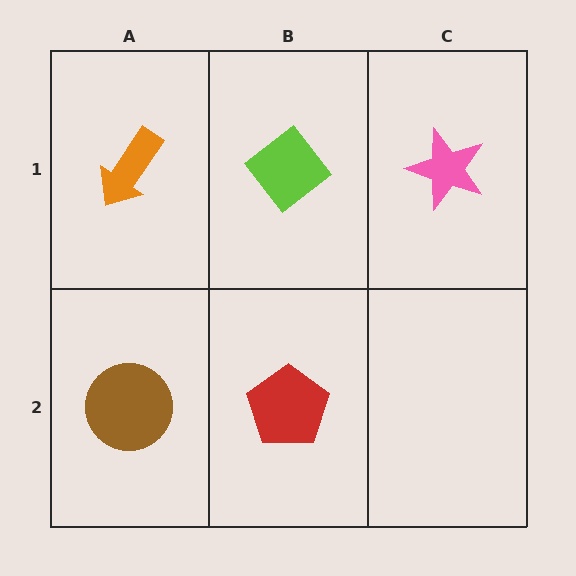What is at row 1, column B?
A lime diamond.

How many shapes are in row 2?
2 shapes.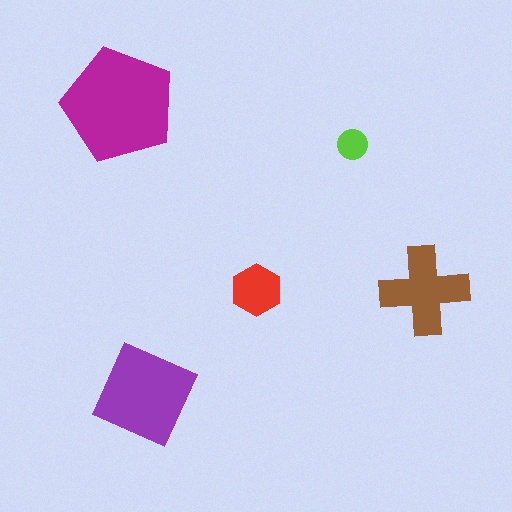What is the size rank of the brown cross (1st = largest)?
3rd.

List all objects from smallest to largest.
The lime circle, the red hexagon, the brown cross, the purple diamond, the magenta pentagon.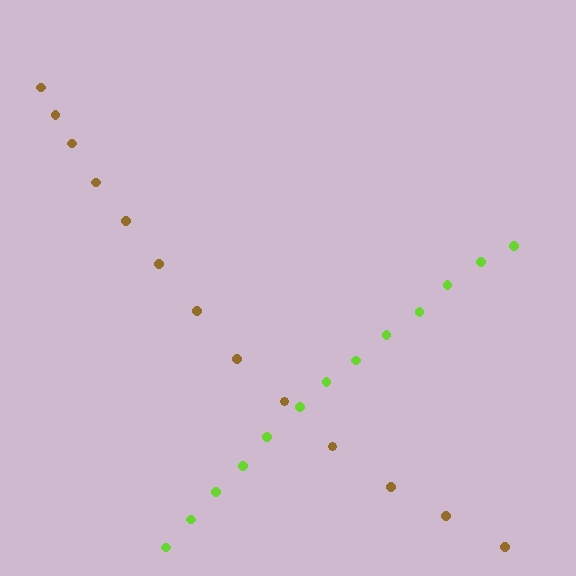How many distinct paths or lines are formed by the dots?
There are 2 distinct paths.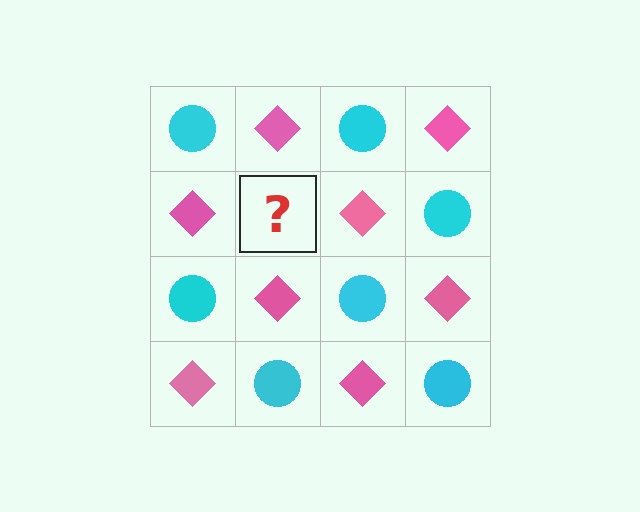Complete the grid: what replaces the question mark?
The question mark should be replaced with a cyan circle.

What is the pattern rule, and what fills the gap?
The rule is that it alternates cyan circle and pink diamond in a checkerboard pattern. The gap should be filled with a cyan circle.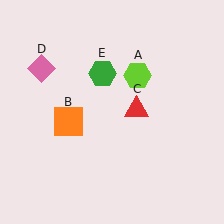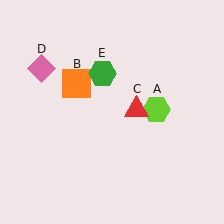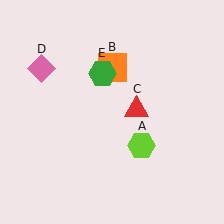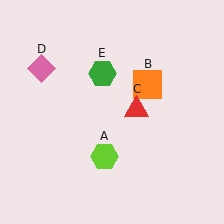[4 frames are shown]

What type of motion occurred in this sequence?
The lime hexagon (object A), orange square (object B) rotated clockwise around the center of the scene.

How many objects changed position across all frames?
2 objects changed position: lime hexagon (object A), orange square (object B).